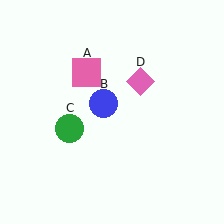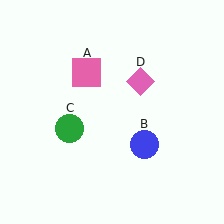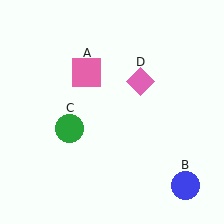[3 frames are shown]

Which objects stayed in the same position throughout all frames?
Pink square (object A) and green circle (object C) and pink diamond (object D) remained stationary.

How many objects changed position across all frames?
1 object changed position: blue circle (object B).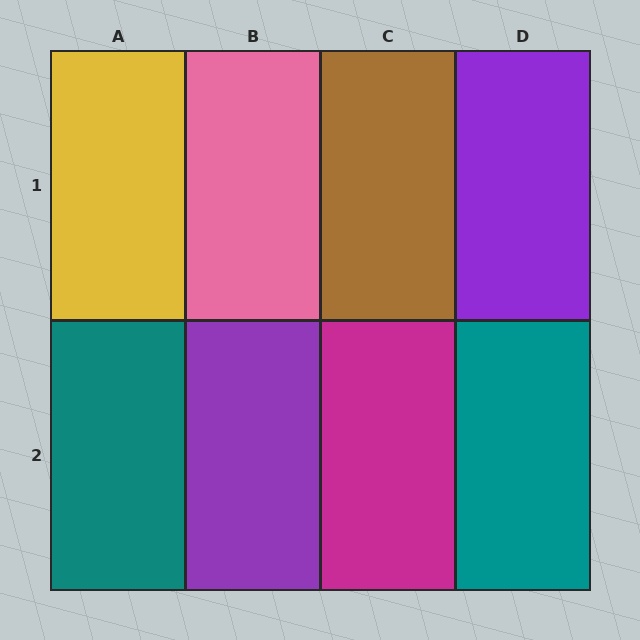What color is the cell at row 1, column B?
Pink.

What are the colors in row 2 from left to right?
Teal, purple, magenta, teal.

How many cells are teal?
2 cells are teal.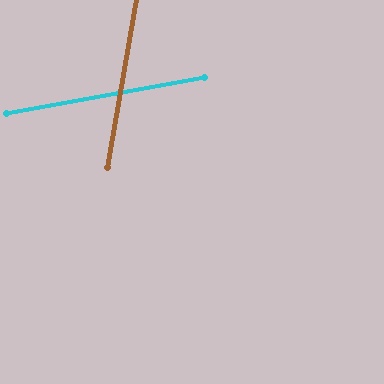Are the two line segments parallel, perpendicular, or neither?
Neither parallel nor perpendicular — they differ by about 70°.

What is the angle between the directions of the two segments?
Approximately 70 degrees.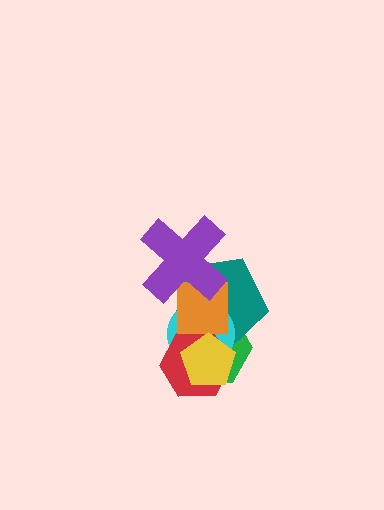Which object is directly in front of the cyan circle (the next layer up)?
The red hexagon is directly in front of the cyan circle.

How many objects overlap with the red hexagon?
4 objects overlap with the red hexagon.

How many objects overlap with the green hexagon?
5 objects overlap with the green hexagon.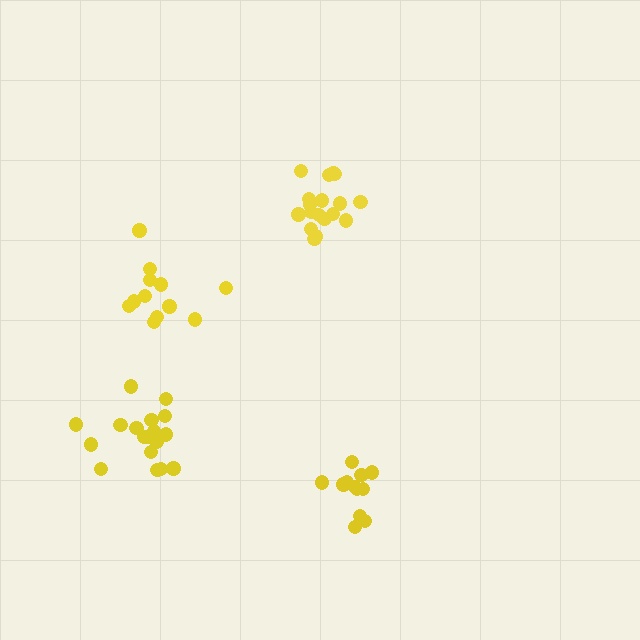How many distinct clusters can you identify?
There are 4 distinct clusters.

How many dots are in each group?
Group 1: 12 dots, Group 2: 18 dots, Group 3: 12 dots, Group 4: 18 dots (60 total).